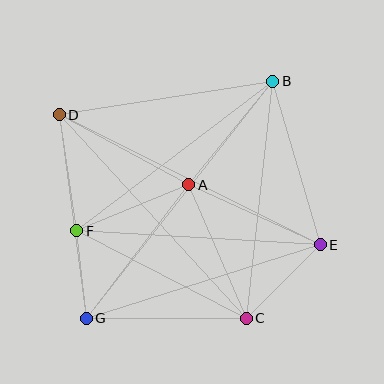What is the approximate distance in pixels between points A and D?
The distance between A and D is approximately 147 pixels.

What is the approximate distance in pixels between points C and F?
The distance between C and F is approximately 191 pixels.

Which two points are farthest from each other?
Points B and G are farthest from each other.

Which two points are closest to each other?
Points F and G are closest to each other.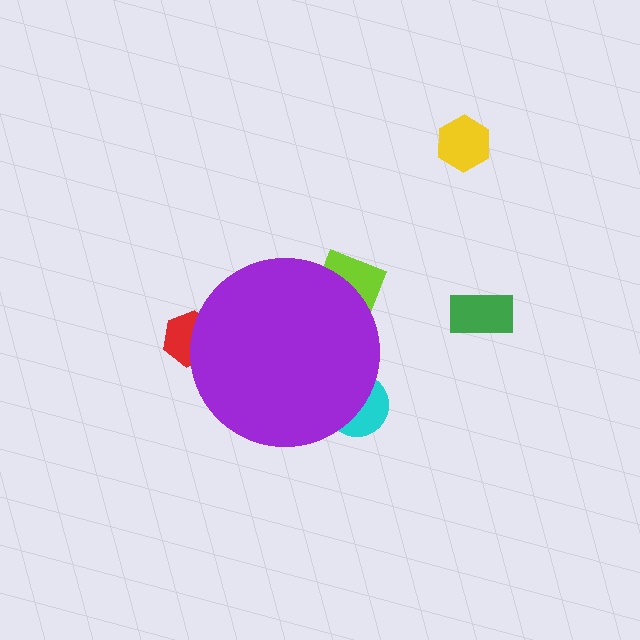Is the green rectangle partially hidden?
No, the green rectangle is fully visible.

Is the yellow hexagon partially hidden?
No, the yellow hexagon is fully visible.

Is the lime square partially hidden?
Yes, the lime square is partially hidden behind the purple circle.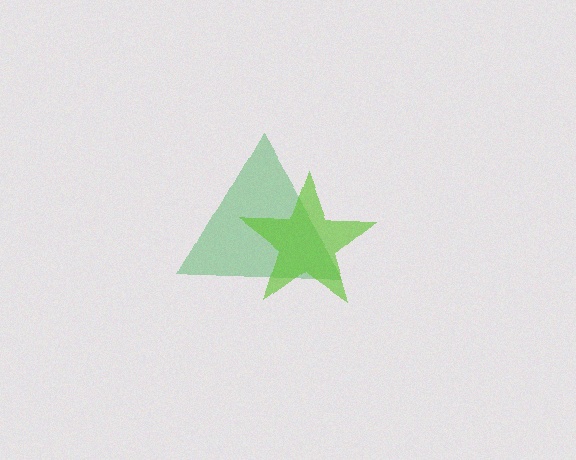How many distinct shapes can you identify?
There are 2 distinct shapes: a green triangle, a lime star.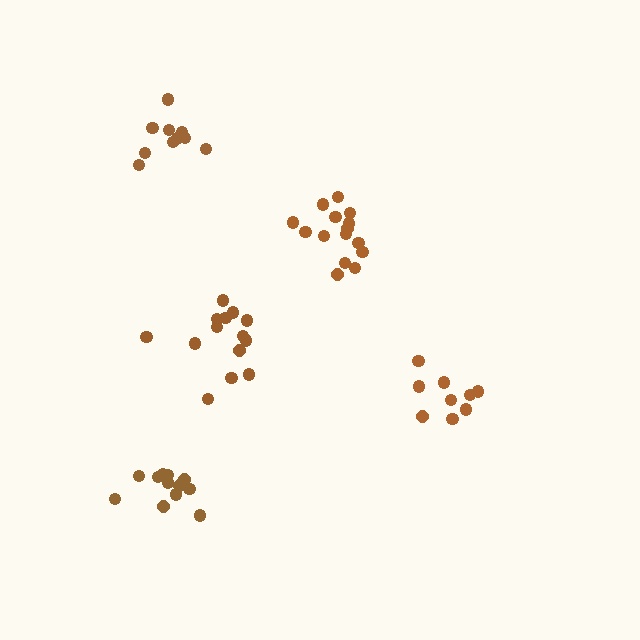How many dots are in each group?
Group 1: 14 dots, Group 2: 10 dots, Group 3: 12 dots, Group 4: 9 dots, Group 5: 15 dots (60 total).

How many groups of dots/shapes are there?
There are 5 groups.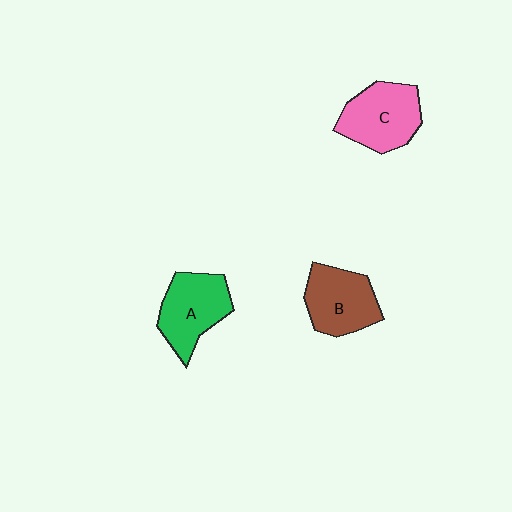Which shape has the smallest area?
Shape B (brown).